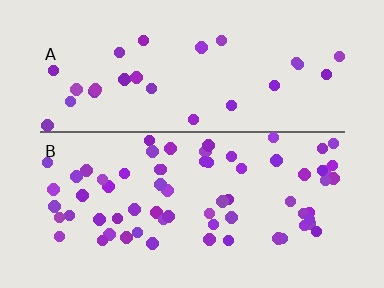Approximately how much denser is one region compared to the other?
Approximately 2.4× — region B over region A.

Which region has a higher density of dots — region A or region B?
B (the bottom).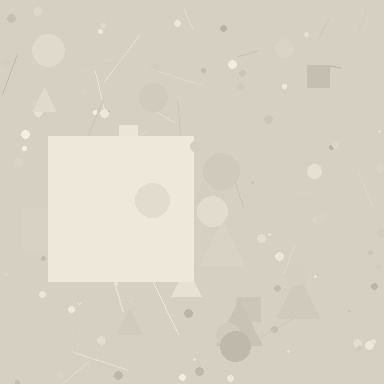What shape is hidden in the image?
A square is hidden in the image.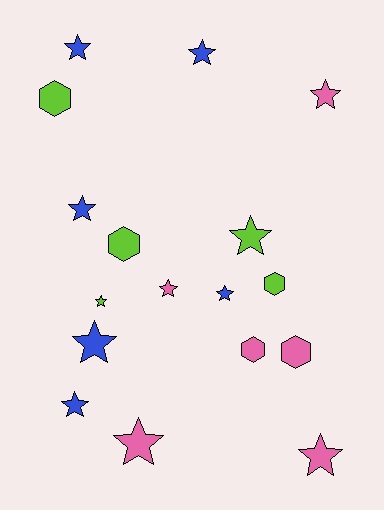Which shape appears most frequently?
Star, with 12 objects.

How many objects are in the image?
There are 17 objects.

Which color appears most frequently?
Blue, with 6 objects.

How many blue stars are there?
There are 6 blue stars.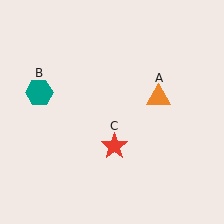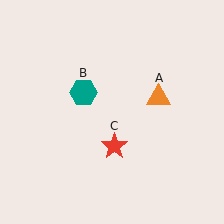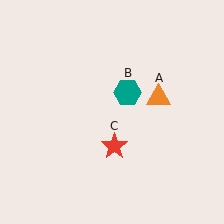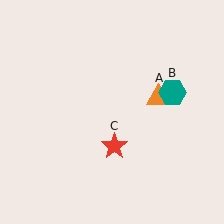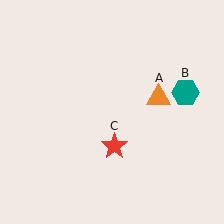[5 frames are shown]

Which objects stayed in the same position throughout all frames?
Orange triangle (object A) and red star (object C) remained stationary.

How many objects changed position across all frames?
1 object changed position: teal hexagon (object B).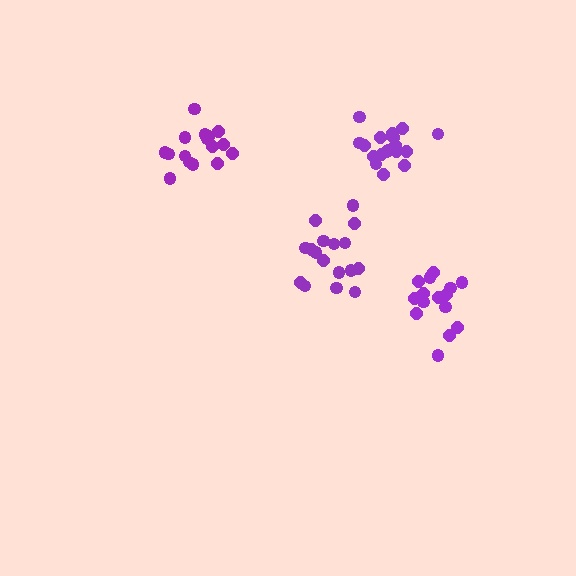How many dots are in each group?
Group 1: 17 dots, Group 2: 15 dots, Group 3: 18 dots, Group 4: 16 dots (66 total).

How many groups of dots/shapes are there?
There are 4 groups.